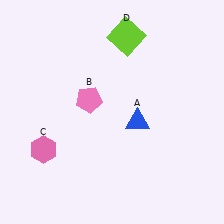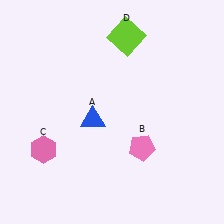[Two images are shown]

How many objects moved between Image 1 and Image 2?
2 objects moved between the two images.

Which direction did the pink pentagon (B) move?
The pink pentagon (B) moved right.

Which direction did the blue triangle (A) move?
The blue triangle (A) moved left.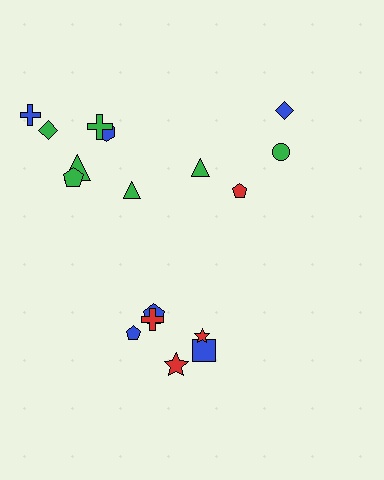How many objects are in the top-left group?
There are 7 objects.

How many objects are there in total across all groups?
There are 17 objects.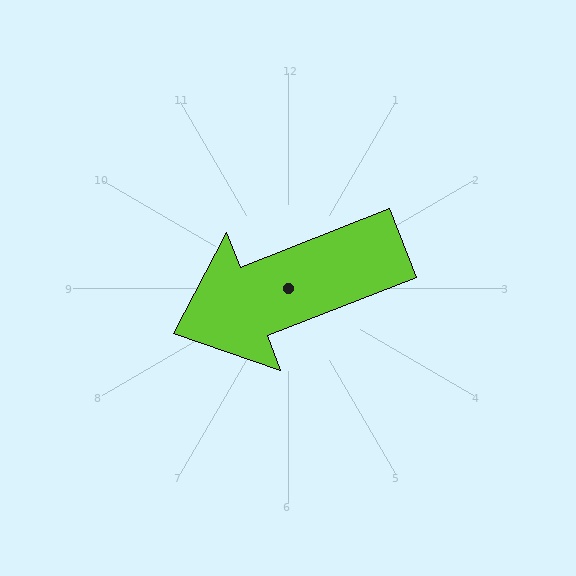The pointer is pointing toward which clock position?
Roughly 8 o'clock.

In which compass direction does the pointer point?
West.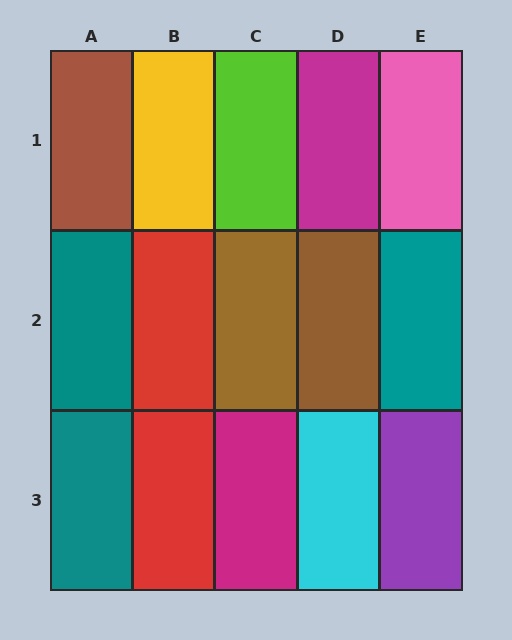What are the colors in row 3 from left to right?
Teal, red, magenta, cyan, purple.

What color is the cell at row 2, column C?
Brown.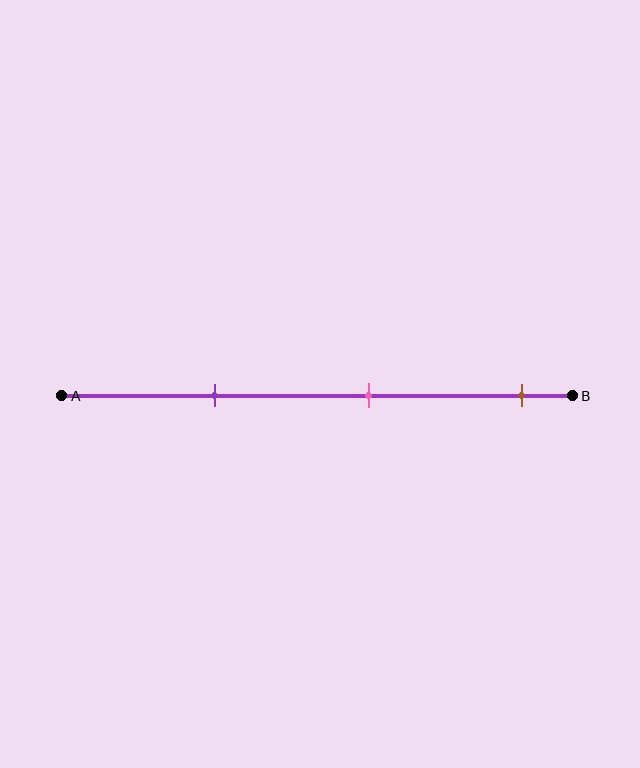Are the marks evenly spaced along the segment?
Yes, the marks are approximately evenly spaced.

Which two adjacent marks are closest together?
The purple and pink marks are the closest adjacent pair.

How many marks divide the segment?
There are 3 marks dividing the segment.